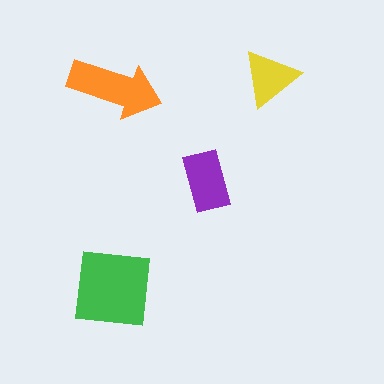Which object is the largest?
The green square.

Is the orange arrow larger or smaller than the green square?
Smaller.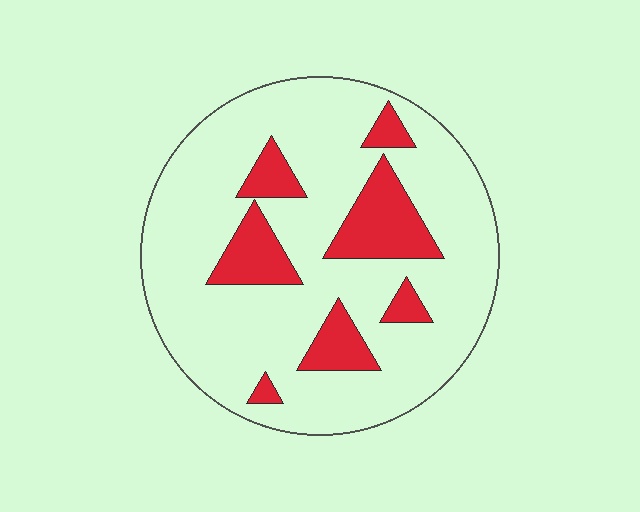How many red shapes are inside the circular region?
7.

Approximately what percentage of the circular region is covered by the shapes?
Approximately 20%.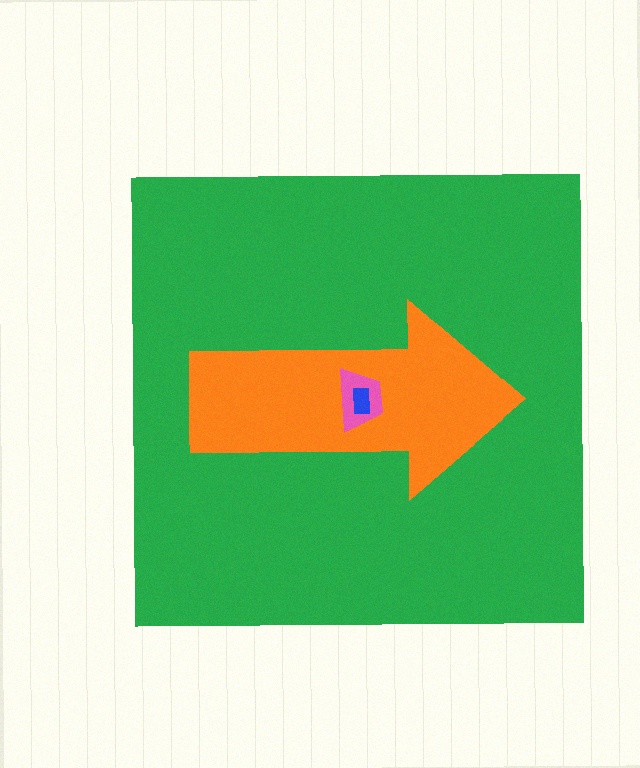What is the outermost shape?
The green square.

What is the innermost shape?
The blue rectangle.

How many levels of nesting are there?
4.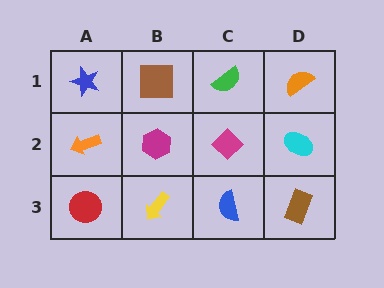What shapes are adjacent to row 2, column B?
A brown square (row 1, column B), a yellow arrow (row 3, column B), an orange arrow (row 2, column A), a magenta diamond (row 2, column C).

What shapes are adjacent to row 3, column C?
A magenta diamond (row 2, column C), a yellow arrow (row 3, column B), a brown rectangle (row 3, column D).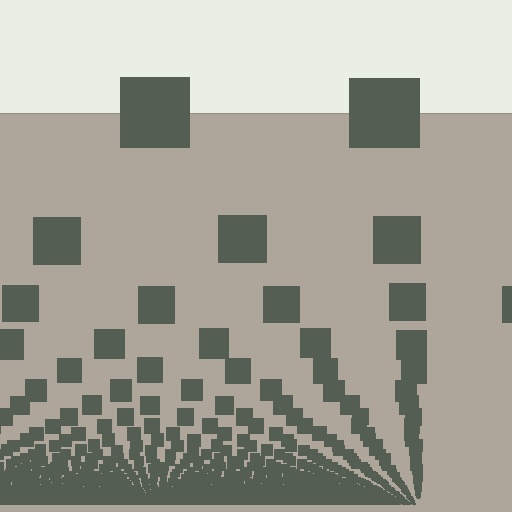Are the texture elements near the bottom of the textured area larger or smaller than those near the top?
Smaller. The gradient is inverted — elements near the bottom are smaller and denser.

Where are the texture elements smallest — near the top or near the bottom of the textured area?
Near the bottom.